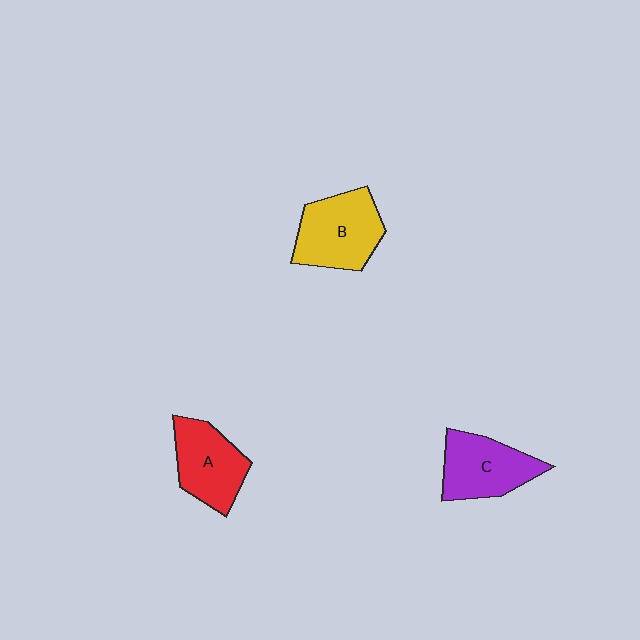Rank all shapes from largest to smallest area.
From largest to smallest: B (yellow), C (purple), A (red).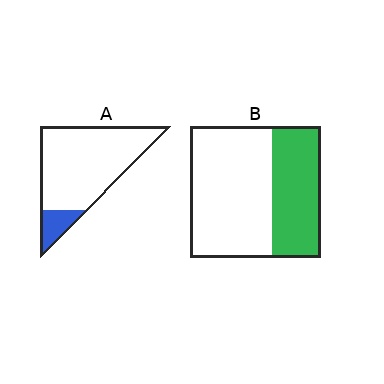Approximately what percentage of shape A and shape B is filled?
A is approximately 15% and B is approximately 35%.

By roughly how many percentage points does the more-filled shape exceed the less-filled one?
By roughly 25 percentage points (B over A).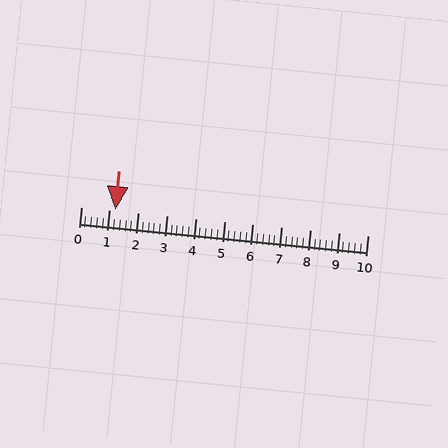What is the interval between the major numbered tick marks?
The major tick marks are spaced 1 units apart.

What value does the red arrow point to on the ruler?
The red arrow points to approximately 1.2.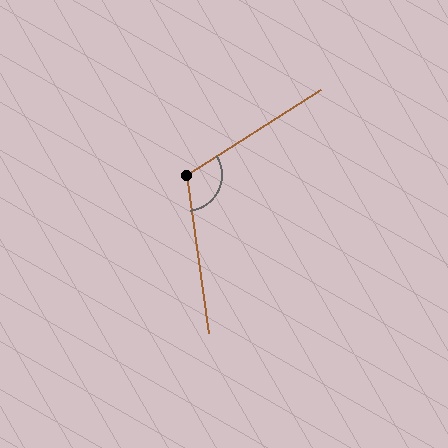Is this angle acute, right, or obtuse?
It is obtuse.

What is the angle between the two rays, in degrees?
Approximately 114 degrees.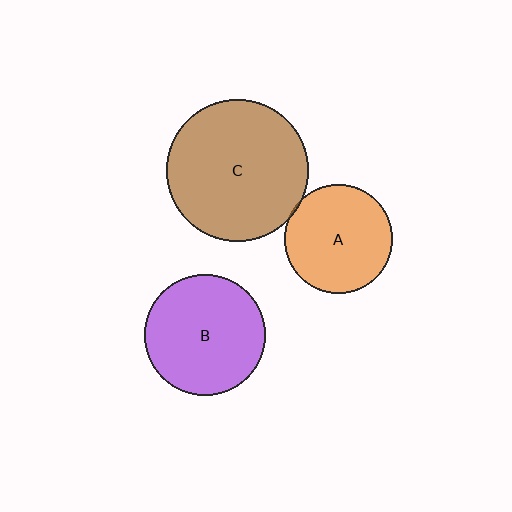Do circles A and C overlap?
Yes.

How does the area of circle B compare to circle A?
Approximately 1.2 times.